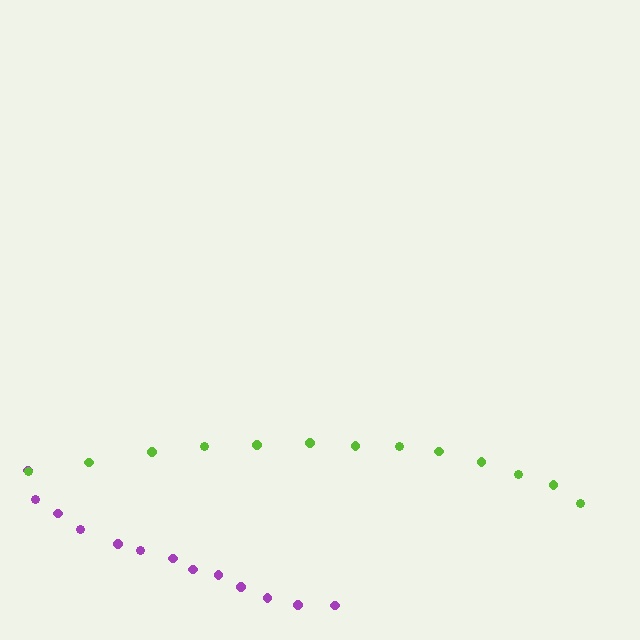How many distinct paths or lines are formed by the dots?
There are 2 distinct paths.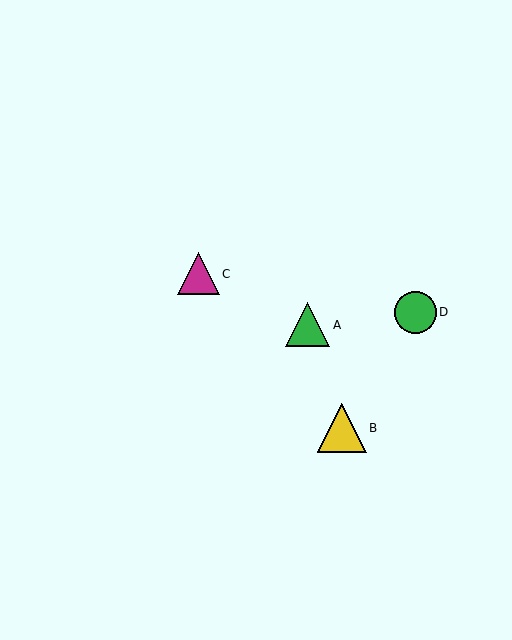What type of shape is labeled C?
Shape C is a magenta triangle.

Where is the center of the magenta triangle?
The center of the magenta triangle is at (198, 274).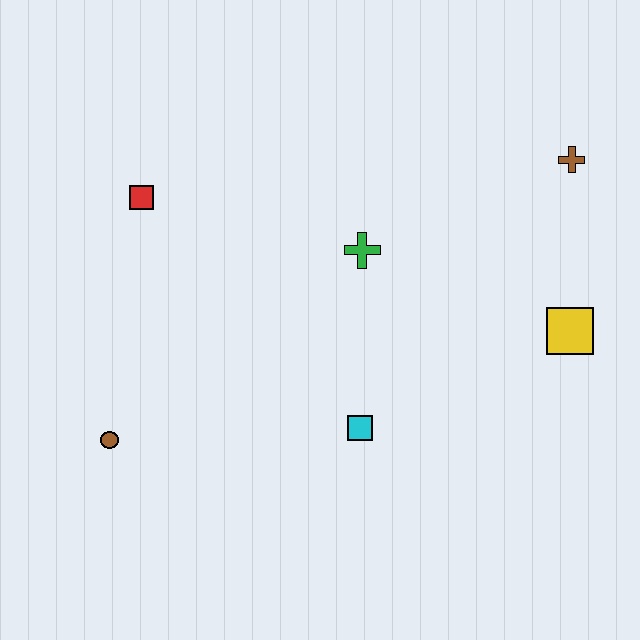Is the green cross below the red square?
Yes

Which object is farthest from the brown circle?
The brown cross is farthest from the brown circle.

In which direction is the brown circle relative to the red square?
The brown circle is below the red square.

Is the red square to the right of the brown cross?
No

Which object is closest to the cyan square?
The green cross is closest to the cyan square.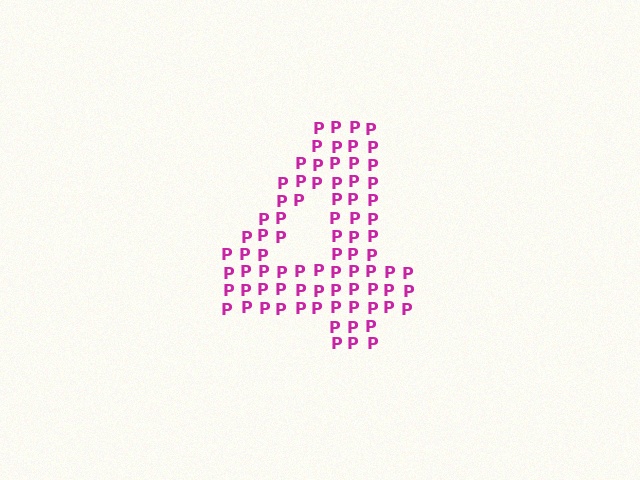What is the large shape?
The large shape is the digit 4.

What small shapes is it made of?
It is made of small letter P's.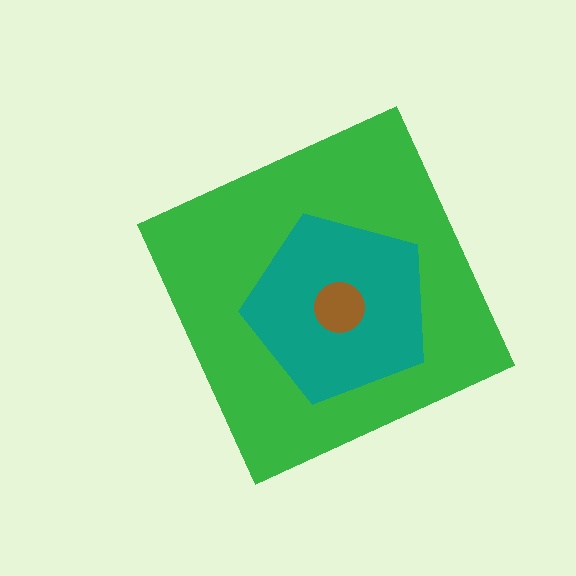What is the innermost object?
The brown circle.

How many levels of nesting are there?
3.